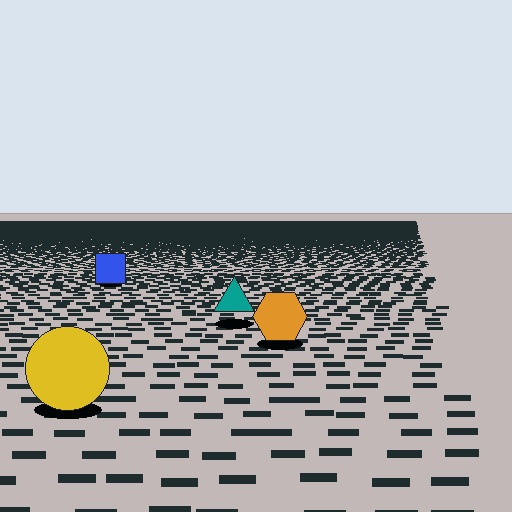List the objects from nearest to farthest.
From nearest to farthest: the yellow circle, the orange hexagon, the teal triangle, the blue square.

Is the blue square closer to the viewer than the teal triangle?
No. The teal triangle is closer — you can tell from the texture gradient: the ground texture is coarser near it.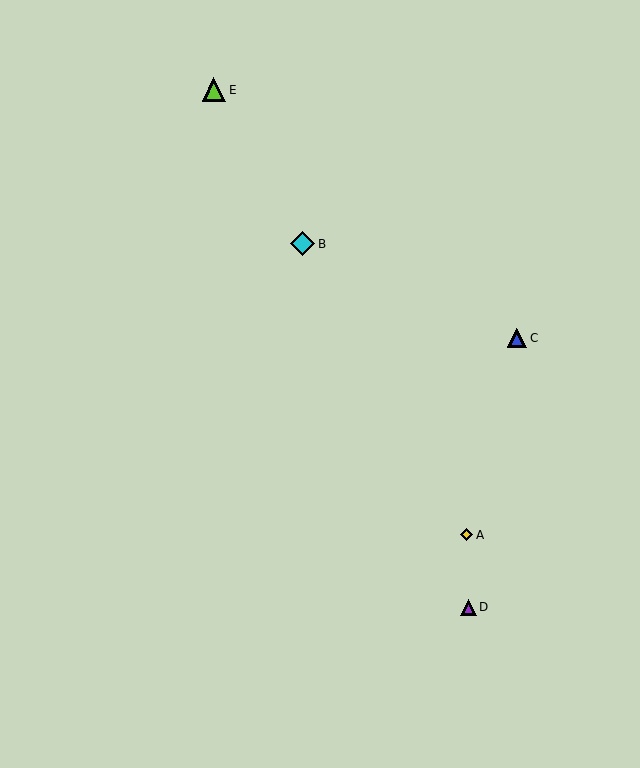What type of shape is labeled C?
Shape C is a blue triangle.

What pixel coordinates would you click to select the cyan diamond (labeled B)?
Click at (303, 244) to select the cyan diamond B.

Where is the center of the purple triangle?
The center of the purple triangle is at (469, 607).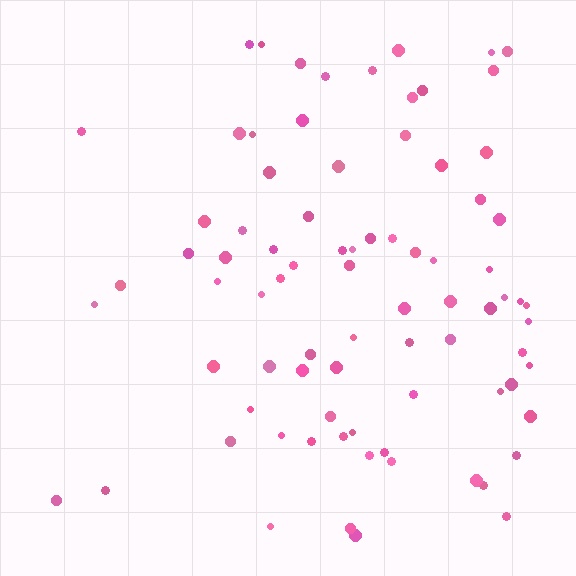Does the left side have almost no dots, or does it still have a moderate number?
Still a moderate number, just noticeably fewer than the right.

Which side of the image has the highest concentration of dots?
The right.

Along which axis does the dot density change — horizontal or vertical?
Horizontal.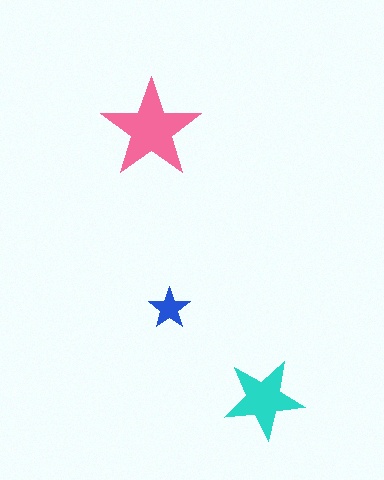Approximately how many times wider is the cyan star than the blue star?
About 2 times wider.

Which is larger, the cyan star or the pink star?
The pink one.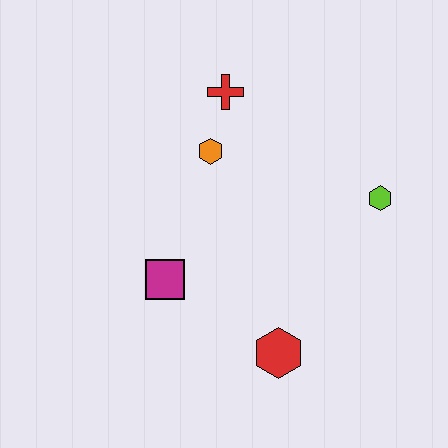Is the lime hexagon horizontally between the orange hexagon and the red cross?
No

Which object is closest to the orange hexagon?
The red cross is closest to the orange hexagon.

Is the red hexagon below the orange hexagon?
Yes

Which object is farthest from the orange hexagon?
The red hexagon is farthest from the orange hexagon.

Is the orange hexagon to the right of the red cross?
No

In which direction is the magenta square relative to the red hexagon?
The magenta square is to the left of the red hexagon.